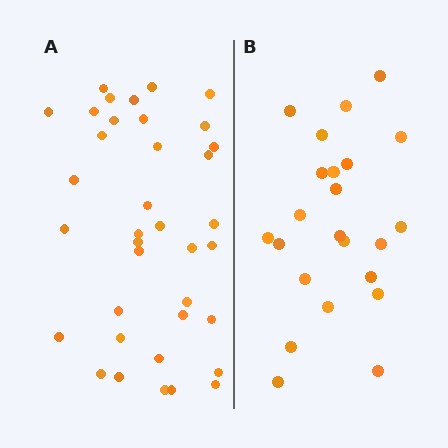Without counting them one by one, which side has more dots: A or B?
Region A (the left region) has more dots.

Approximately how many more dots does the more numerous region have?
Region A has approximately 15 more dots than region B.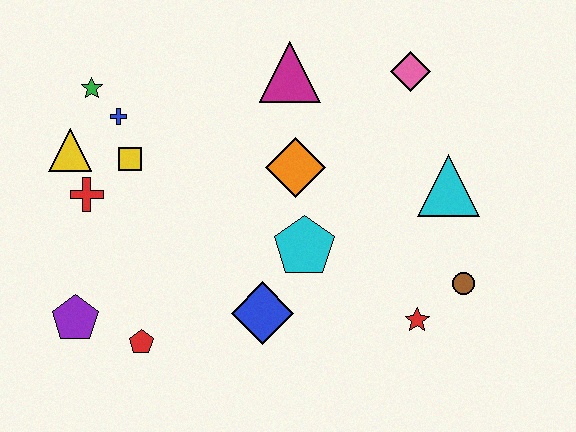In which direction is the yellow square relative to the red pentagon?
The yellow square is above the red pentagon.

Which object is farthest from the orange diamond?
The purple pentagon is farthest from the orange diamond.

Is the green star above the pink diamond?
No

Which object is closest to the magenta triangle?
The orange diamond is closest to the magenta triangle.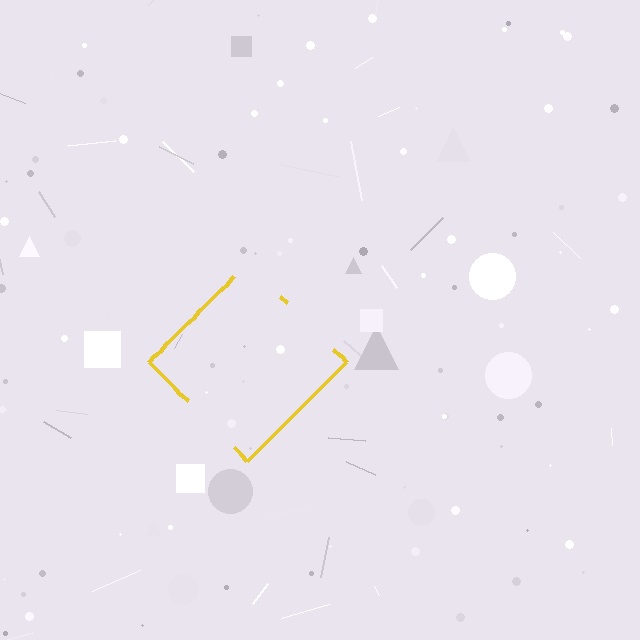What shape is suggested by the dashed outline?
The dashed outline suggests a diamond.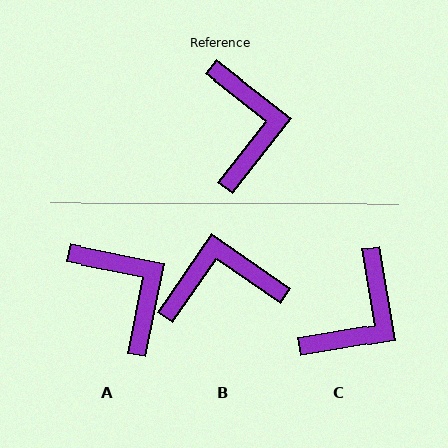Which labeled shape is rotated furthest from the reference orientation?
B, about 93 degrees away.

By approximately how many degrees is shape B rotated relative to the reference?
Approximately 93 degrees counter-clockwise.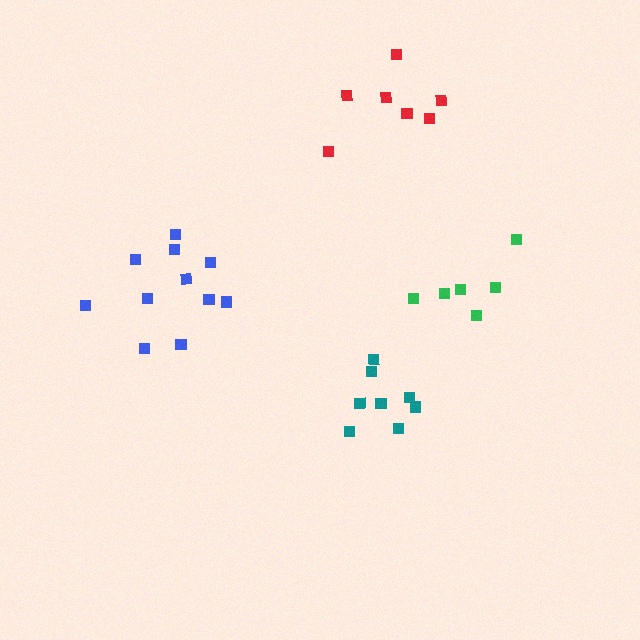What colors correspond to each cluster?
The clusters are colored: teal, blue, green, red.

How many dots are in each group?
Group 1: 8 dots, Group 2: 11 dots, Group 3: 6 dots, Group 4: 7 dots (32 total).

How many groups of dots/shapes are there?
There are 4 groups.